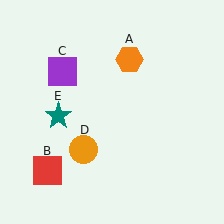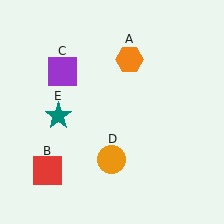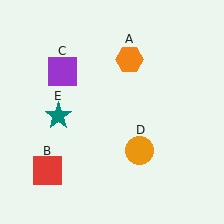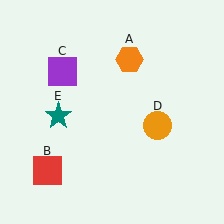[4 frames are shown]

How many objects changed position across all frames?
1 object changed position: orange circle (object D).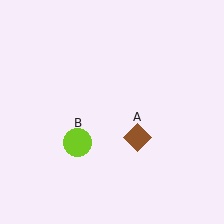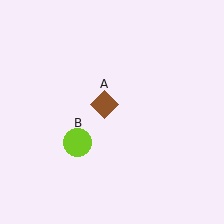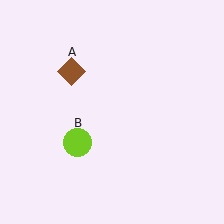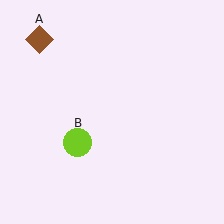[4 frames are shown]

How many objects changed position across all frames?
1 object changed position: brown diamond (object A).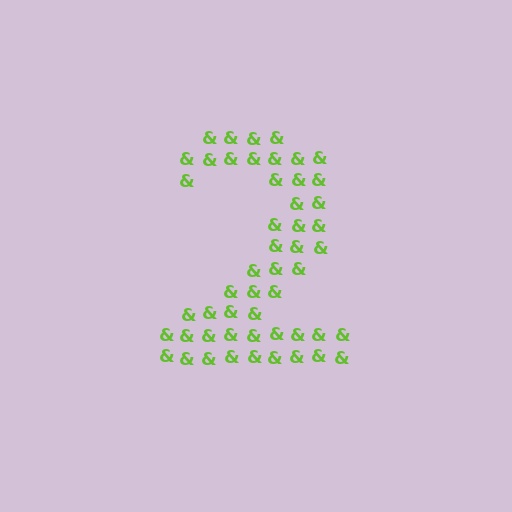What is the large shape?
The large shape is the digit 2.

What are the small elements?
The small elements are ampersands.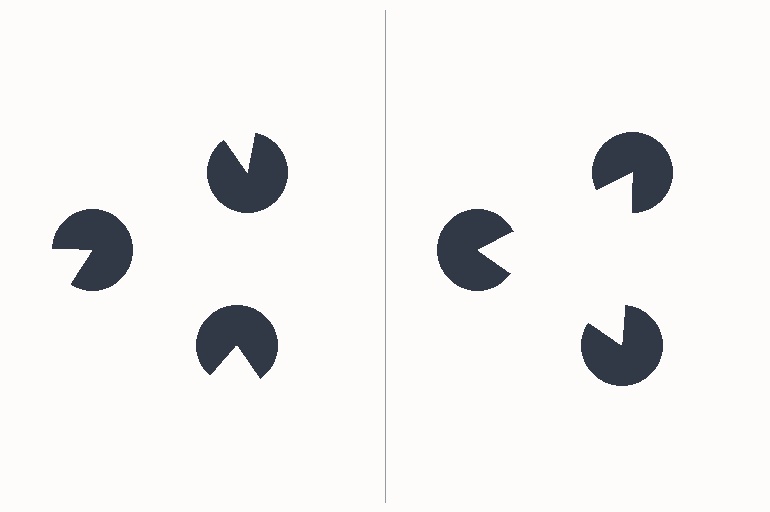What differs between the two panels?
The pac-man discs are positioned identically on both sides; only the wedge orientations differ. On the right they align to a triangle; on the left they are misaligned.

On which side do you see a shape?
An illusory triangle appears on the right side. On the left side the wedge cuts are rotated, so no coherent shape forms.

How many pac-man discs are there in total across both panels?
6 — 3 on each side.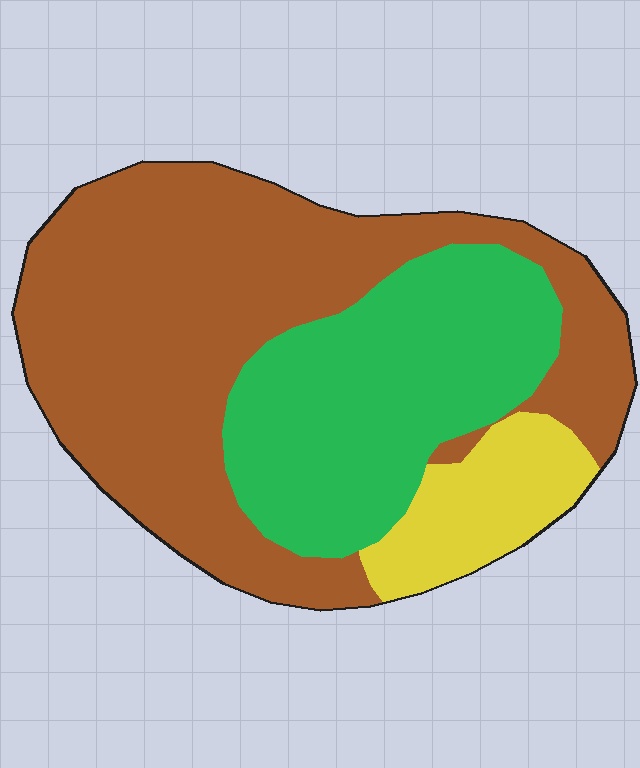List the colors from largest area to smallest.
From largest to smallest: brown, green, yellow.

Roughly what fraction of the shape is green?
Green takes up about one third (1/3) of the shape.